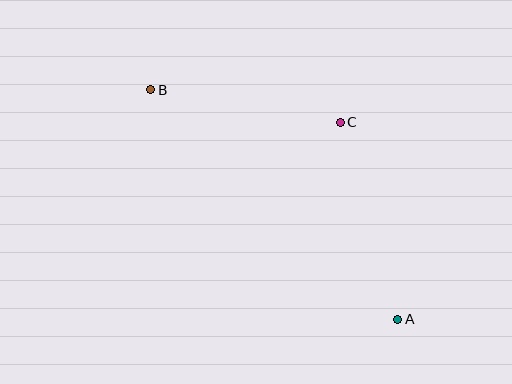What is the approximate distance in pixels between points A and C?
The distance between A and C is approximately 205 pixels.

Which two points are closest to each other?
Points B and C are closest to each other.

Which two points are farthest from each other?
Points A and B are farthest from each other.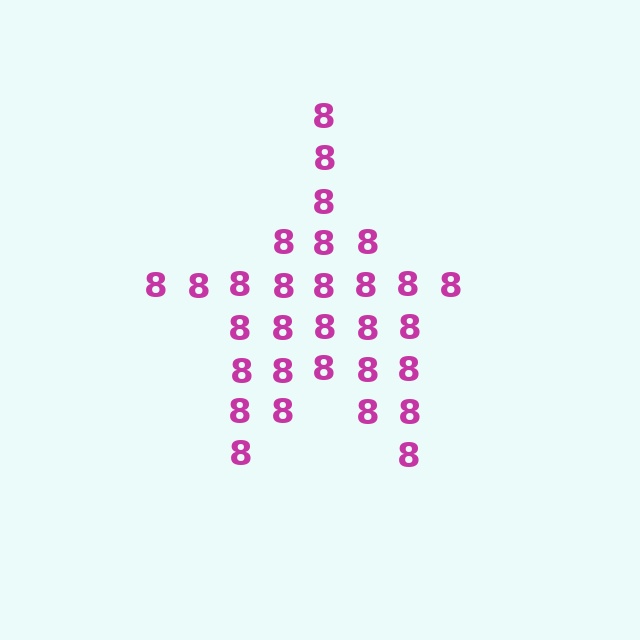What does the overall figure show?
The overall figure shows a star.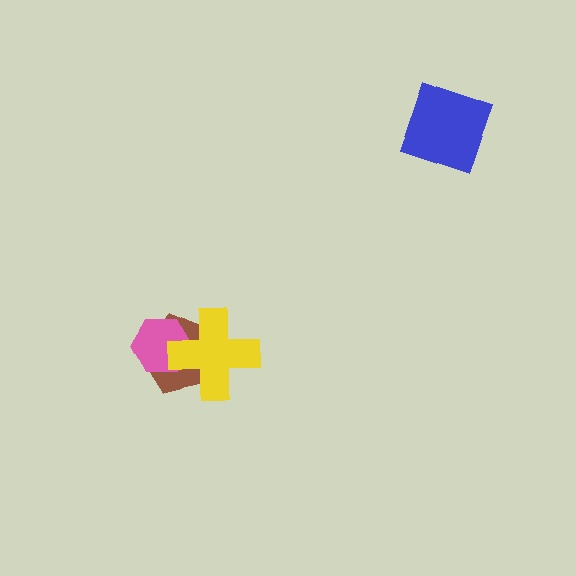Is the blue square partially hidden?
No, no other shape covers it.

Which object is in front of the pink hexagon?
The yellow cross is in front of the pink hexagon.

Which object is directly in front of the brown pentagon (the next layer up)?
The pink hexagon is directly in front of the brown pentagon.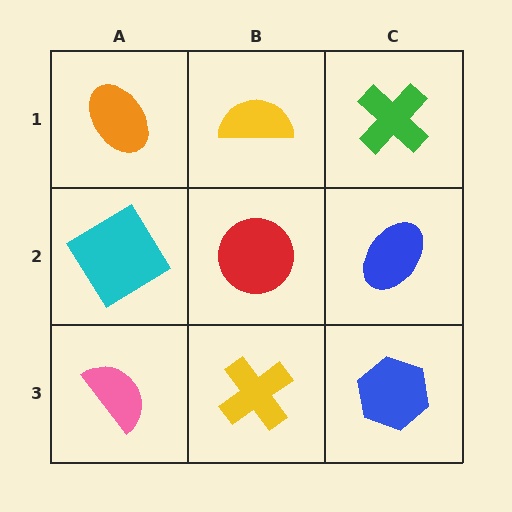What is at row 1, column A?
An orange ellipse.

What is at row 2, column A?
A cyan diamond.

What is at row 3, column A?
A pink semicircle.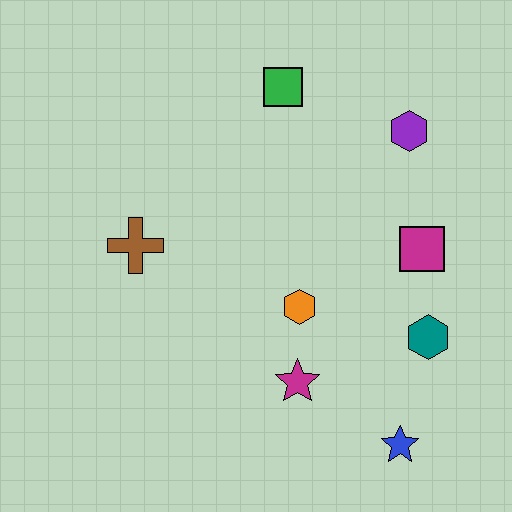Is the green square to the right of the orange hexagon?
No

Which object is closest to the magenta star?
The orange hexagon is closest to the magenta star.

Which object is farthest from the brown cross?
The blue star is farthest from the brown cross.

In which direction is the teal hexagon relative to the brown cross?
The teal hexagon is to the right of the brown cross.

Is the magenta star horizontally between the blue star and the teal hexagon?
No